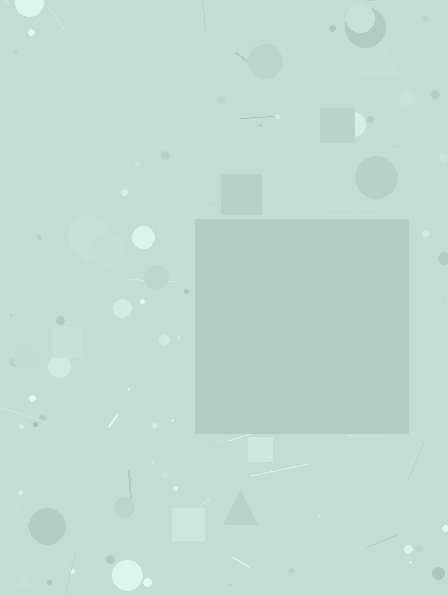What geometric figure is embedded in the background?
A square is embedded in the background.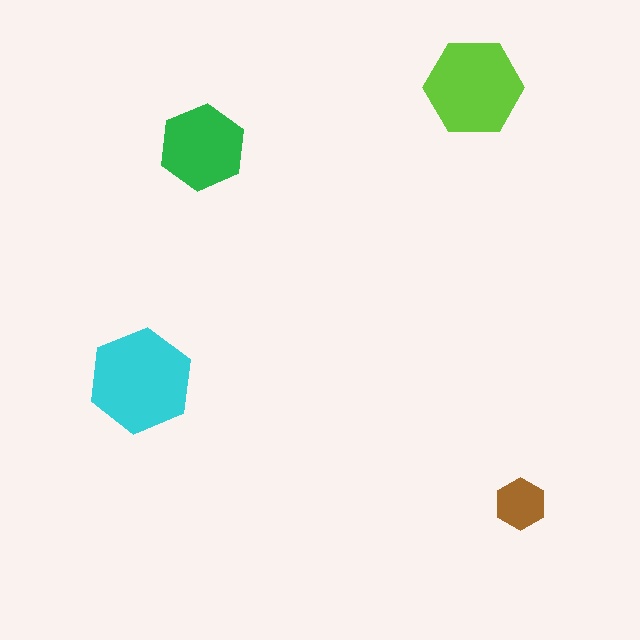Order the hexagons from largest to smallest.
the cyan one, the lime one, the green one, the brown one.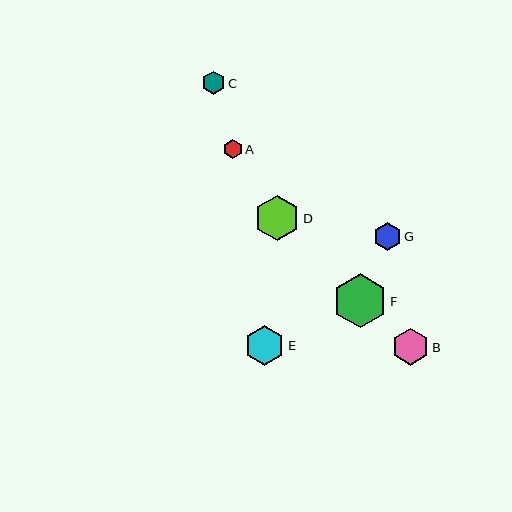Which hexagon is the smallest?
Hexagon A is the smallest with a size of approximately 19 pixels.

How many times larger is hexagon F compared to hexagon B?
Hexagon F is approximately 1.5 times the size of hexagon B.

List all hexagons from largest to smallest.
From largest to smallest: F, D, E, B, G, C, A.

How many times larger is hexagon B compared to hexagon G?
Hexagon B is approximately 1.3 times the size of hexagon G.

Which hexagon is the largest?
Hexagon F is the largest with a size of approximately 54 pixels.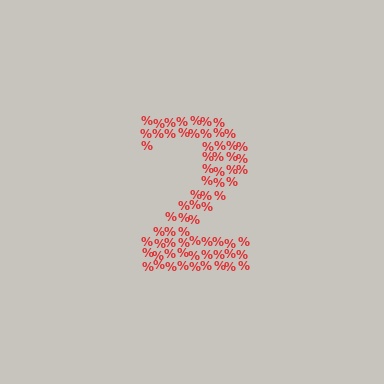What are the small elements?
The small elements are percent signs.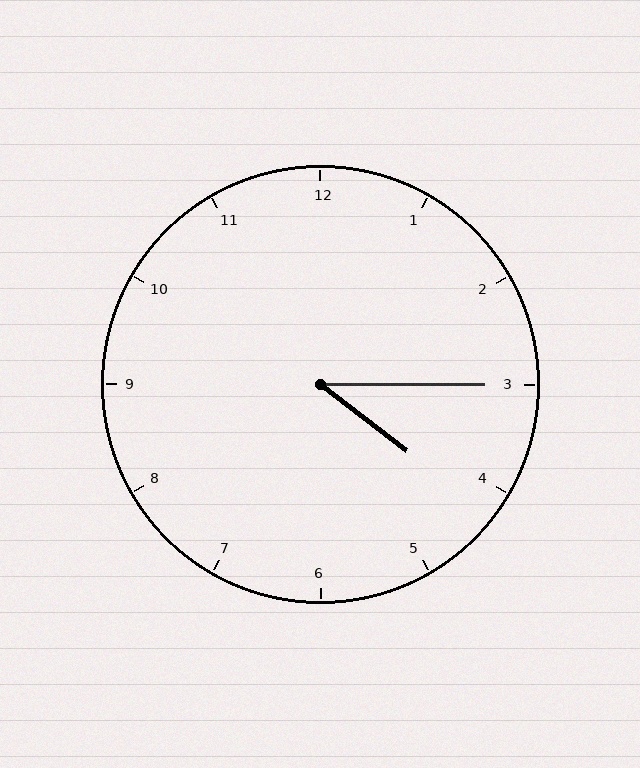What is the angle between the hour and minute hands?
Approximately 38 degrees.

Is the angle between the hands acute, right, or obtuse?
It is acute.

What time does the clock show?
4:15.